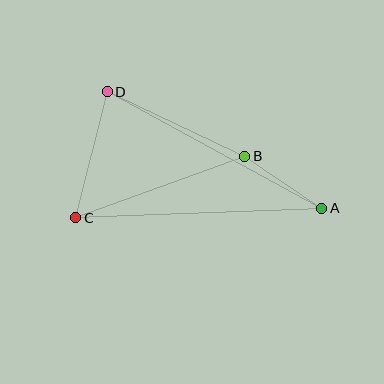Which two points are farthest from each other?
Points A and C are farthest from each other.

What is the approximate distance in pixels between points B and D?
The distance between B and D is approximately 152 pixels.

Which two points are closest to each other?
Points A and B are closest to each other.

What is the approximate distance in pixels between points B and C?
The distance between B and C is approximately 180 pixels.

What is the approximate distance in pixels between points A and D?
The distance between A and D is approximately 244 pixels.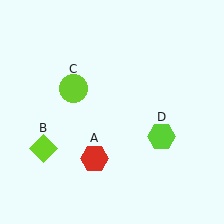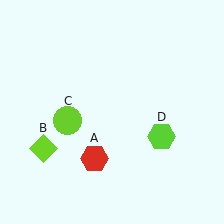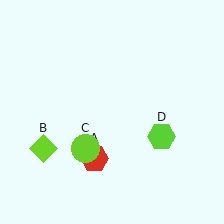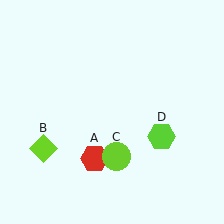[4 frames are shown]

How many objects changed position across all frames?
1 object changed position: lime circle (object C).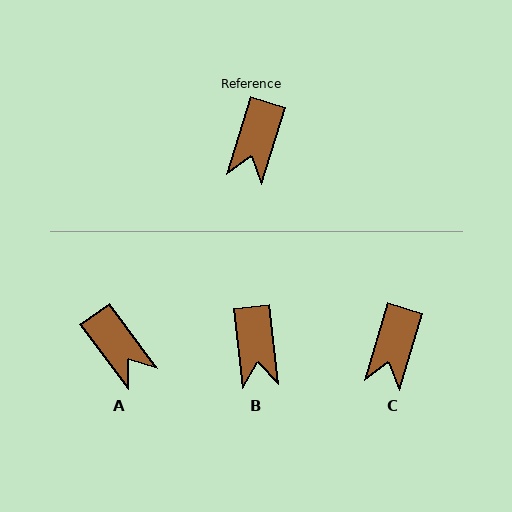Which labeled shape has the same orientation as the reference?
C.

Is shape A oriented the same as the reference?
No, it is off by about 53 degrees.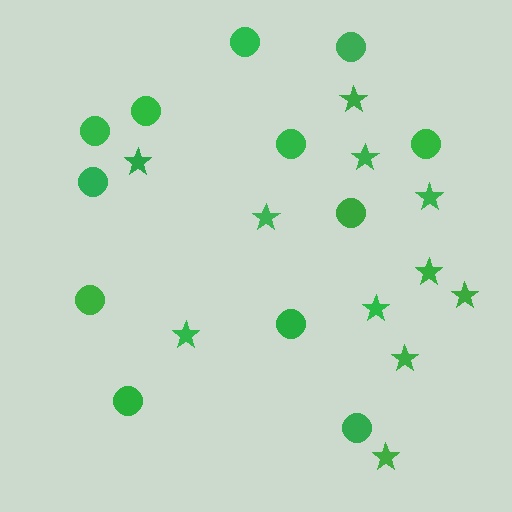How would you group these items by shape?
There are 2 groups: one group of circles (12) and one group of stars (11).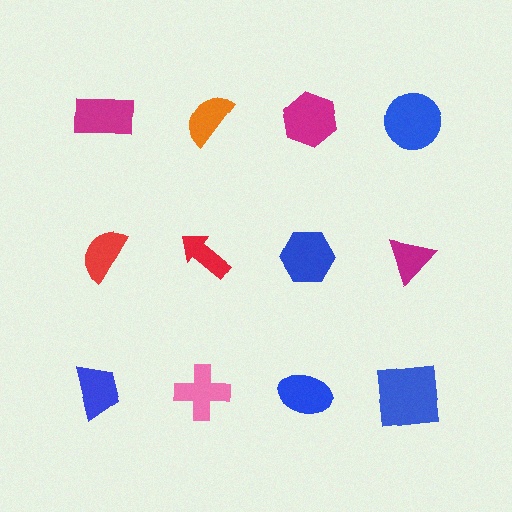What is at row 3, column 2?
A pink cross.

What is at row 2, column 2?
A red arrow.